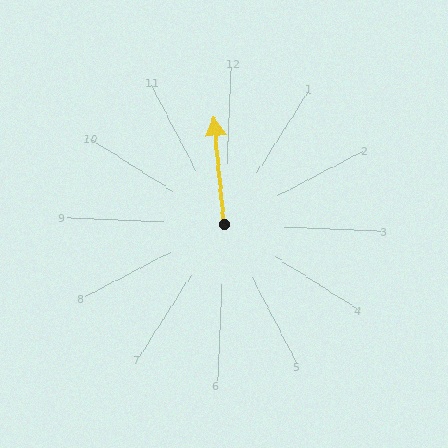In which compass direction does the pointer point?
North.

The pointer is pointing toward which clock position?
Roughly 12 o'clock.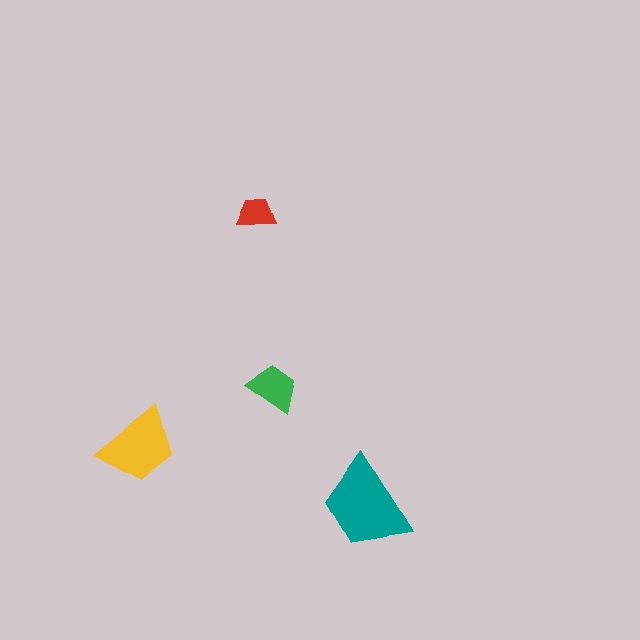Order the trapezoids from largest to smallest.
the teal one, the yellow one, the green one, the red one.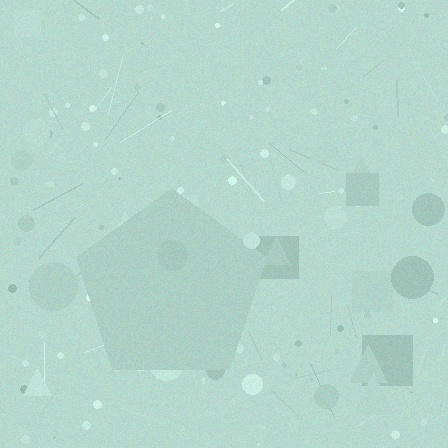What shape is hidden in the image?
A pentagon is hidden in the image.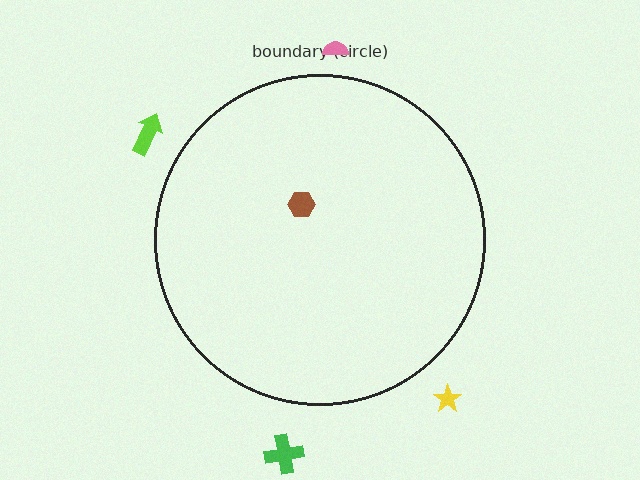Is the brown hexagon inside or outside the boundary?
Inside.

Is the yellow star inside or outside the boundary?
Outside.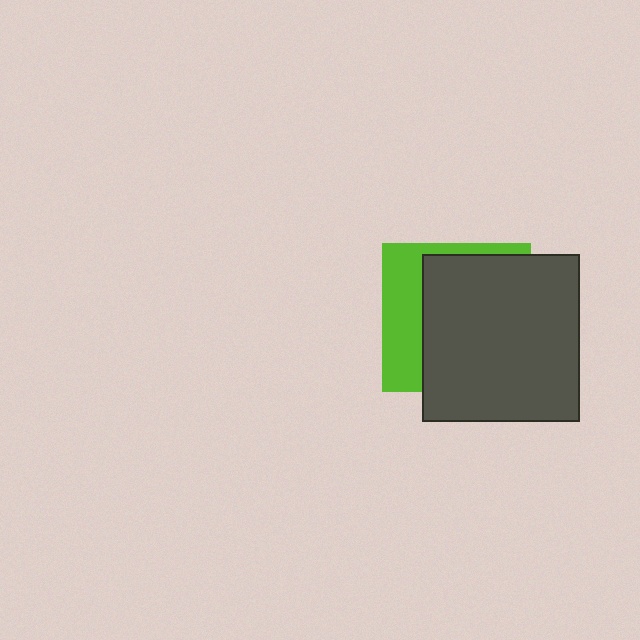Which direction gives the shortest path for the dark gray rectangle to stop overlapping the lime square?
Moving right gives the shortest separation.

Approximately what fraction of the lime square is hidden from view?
Roughly 68% of the lime square is hidden behind the dark gray rectangle.